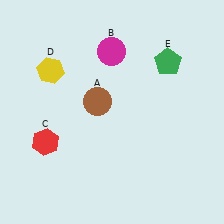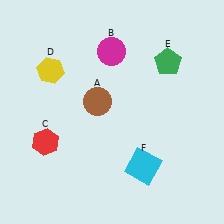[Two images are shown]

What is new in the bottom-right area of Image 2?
A cyan square (F) was added in the bottom-right area of Image 2.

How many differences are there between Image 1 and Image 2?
There is 1 difference between the two images.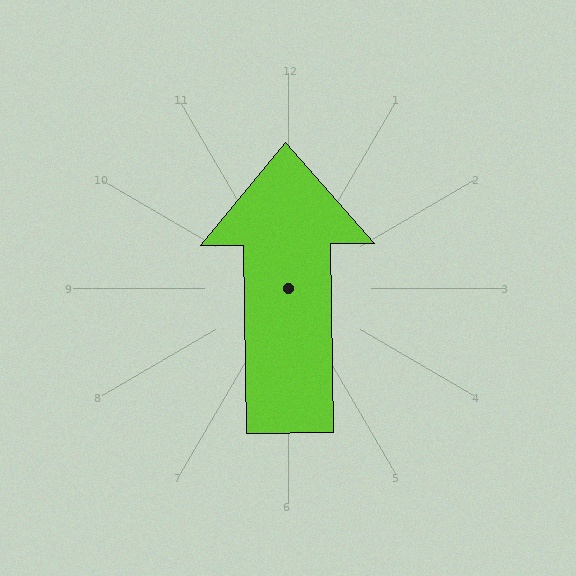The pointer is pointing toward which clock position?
Roughly 12 o'clock.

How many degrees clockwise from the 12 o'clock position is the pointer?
Approximately 359 degrees.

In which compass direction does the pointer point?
North.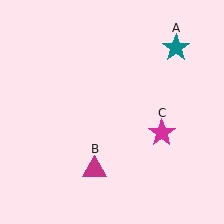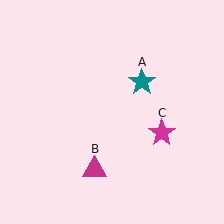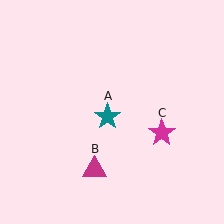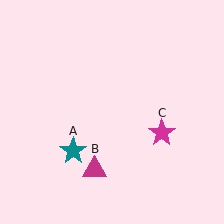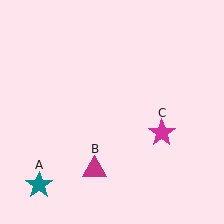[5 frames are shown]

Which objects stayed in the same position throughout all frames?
Magenta triangle (object B) and magenta star (object C) remained stationary.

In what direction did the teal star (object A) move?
The teal star (object A) moved down and to the left.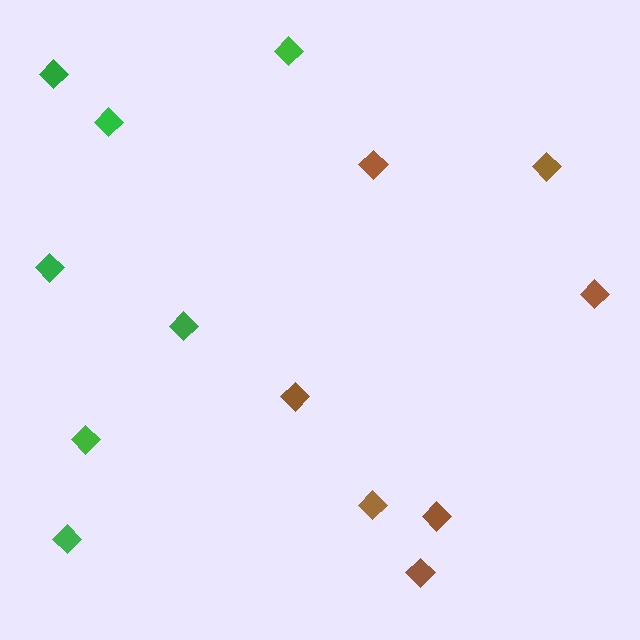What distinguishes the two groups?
There are 2 groups: one group of green diamonds (7) and one group of brown diamonds (7).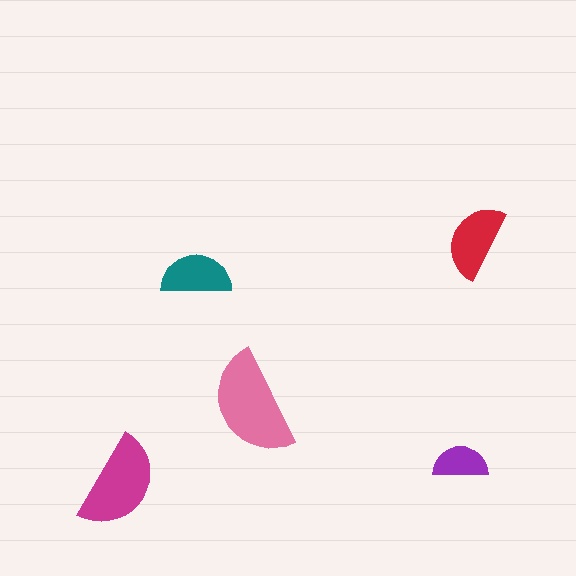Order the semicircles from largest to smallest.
the pink one, the magenta one, the red one, the teal one, the purple one.